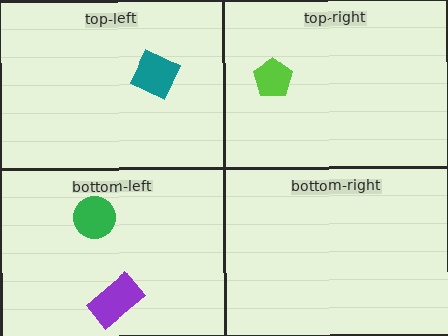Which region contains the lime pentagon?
The top-right region.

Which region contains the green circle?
The bottom-left region.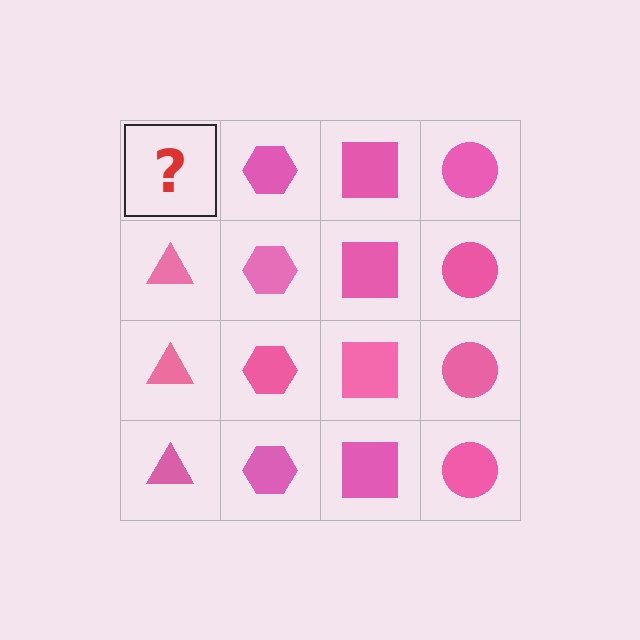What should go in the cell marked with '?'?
The missing cell should contain a pink triangle.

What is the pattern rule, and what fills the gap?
The rule is that each column has a consistent shape. The gap should be filled with a pink triangle.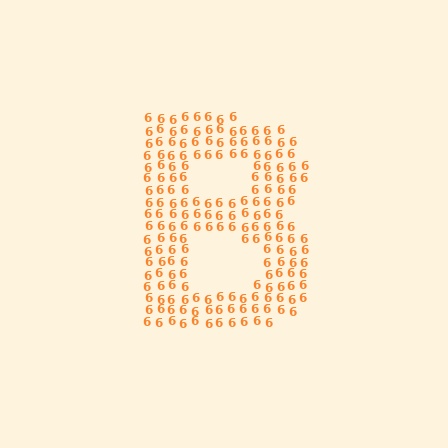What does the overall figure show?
The overall figure shows the letter B.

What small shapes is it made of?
It is made of small digit 6's.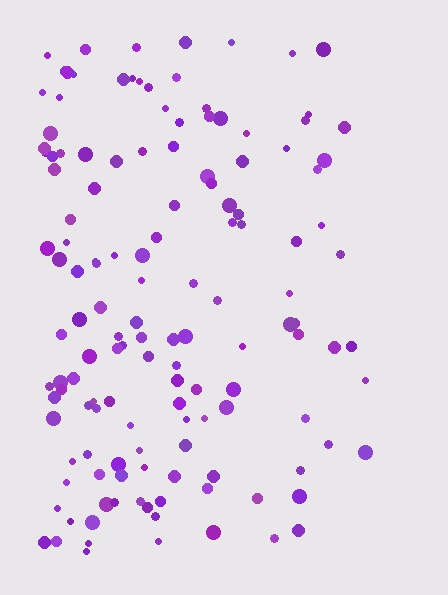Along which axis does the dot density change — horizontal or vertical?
Horizontal.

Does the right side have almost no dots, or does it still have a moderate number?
Still a moderate number, just noticeably fewer than the left.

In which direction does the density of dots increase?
From right to left, with the left side densest.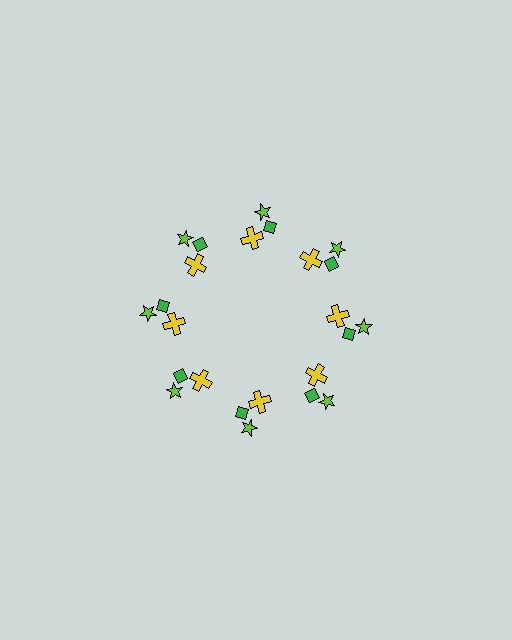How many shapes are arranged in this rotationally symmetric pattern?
There are 24 shapes, arranged in 8 groups of 3.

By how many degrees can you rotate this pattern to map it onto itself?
The pattern maps onto itself every 45 degrees of rotation.